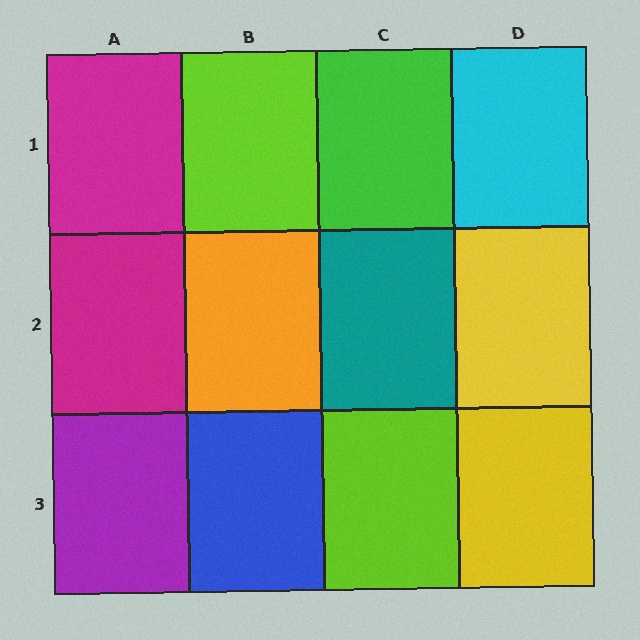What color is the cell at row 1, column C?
Green.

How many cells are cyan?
1 cell is cyan.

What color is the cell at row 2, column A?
Magenta.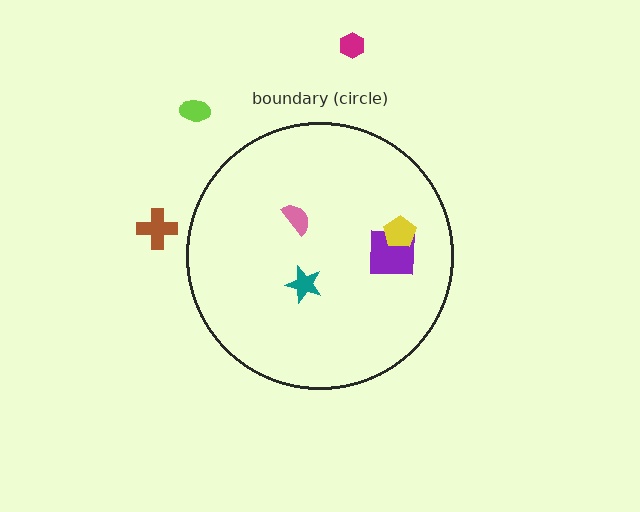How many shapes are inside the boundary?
4 inside, 3 outside.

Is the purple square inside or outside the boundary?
Inside.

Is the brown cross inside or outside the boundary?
Outside.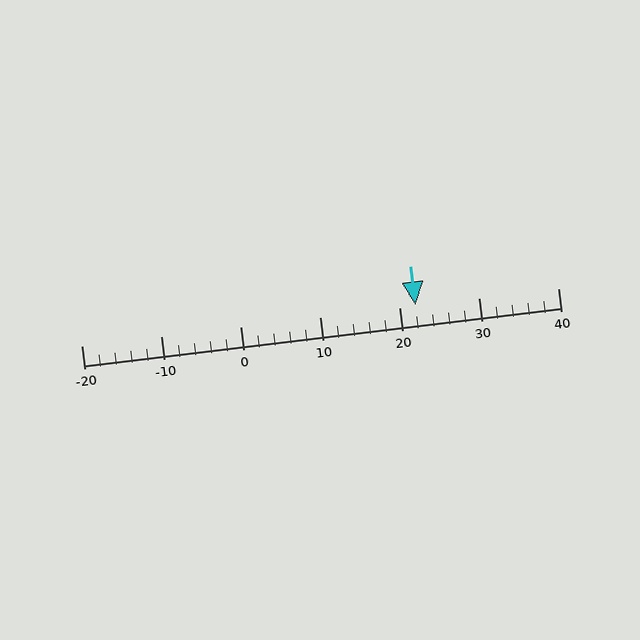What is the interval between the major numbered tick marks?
The major tick marks are spaced 10 units apart.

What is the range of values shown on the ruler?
The ruler shows values from -20 to 40.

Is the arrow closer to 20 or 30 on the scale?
The arrow is closer to 20.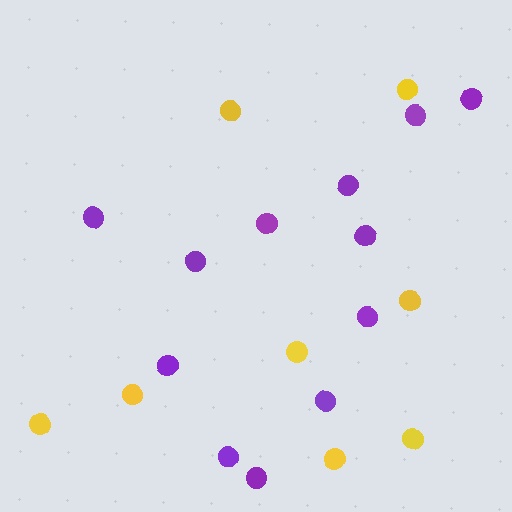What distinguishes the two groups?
There are 2 groups: one group of purple circles (12) and one group of yellow circles (8).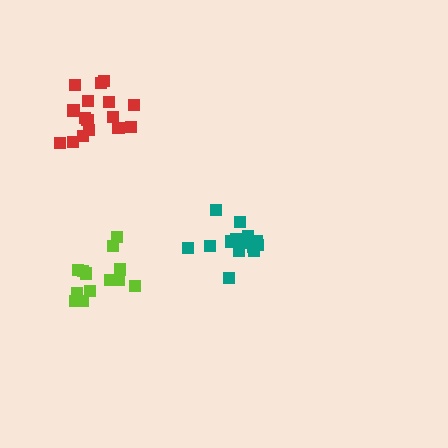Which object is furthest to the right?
The teal cluster is rightmost.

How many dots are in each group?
Group 1: 14 dots, Group 2: 16 dots, Group 3: 13 dots (43 total).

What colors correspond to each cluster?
The clusters are colored: teal, red, lime.